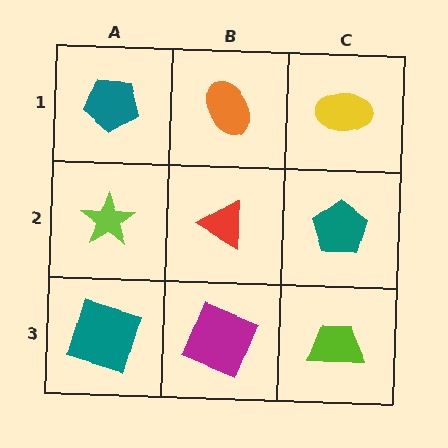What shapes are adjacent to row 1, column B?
A red triangle (row 2, column B), a teal pentagon (row 1, column A), a yellow ellipse (row 1, column C).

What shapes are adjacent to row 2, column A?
A teal pentagon (row 1, column A), a teal square (row 3, column A), a red triangle (row 2, column B).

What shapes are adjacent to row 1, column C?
A teal pentagon (row 2, column C), an orange ellipse (row 1, column B).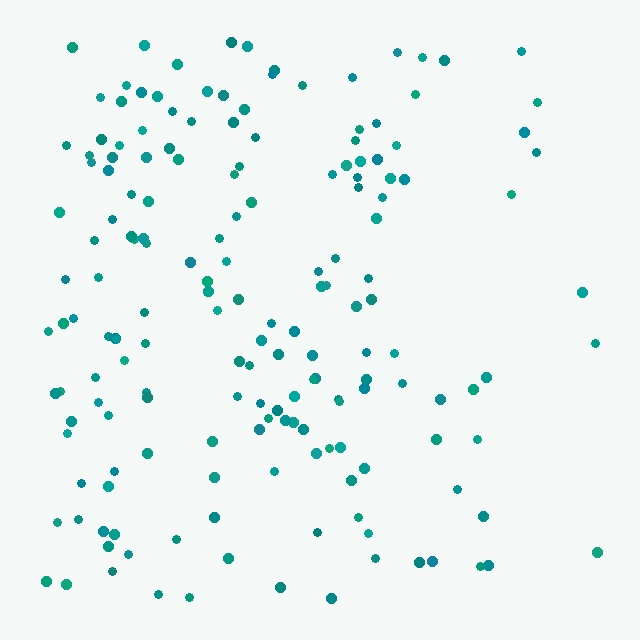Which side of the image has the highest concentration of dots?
The left.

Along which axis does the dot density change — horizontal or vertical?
Horizontal.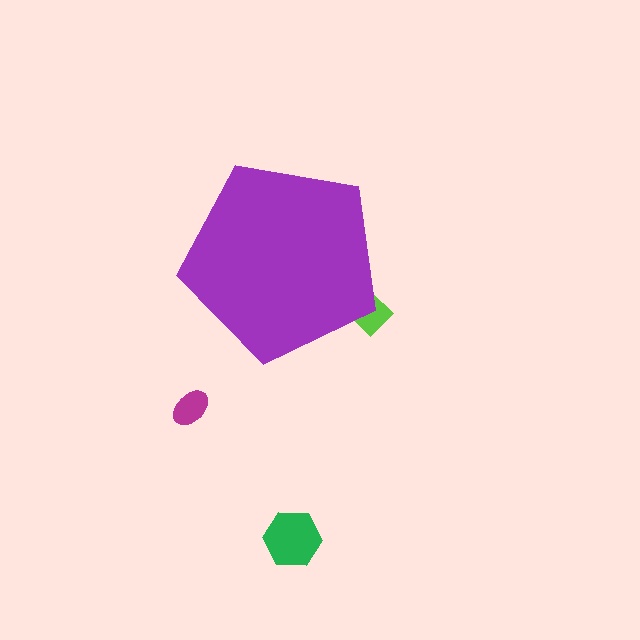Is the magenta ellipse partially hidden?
No, the magenta ellipse is fully visible.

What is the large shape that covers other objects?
A purple pentagon.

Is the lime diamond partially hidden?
Yes, the lime diamond is partially hidden behind the purple pentagon.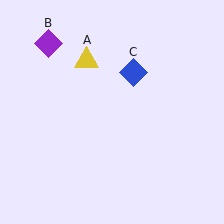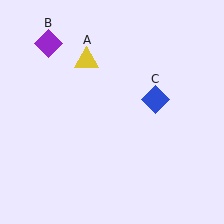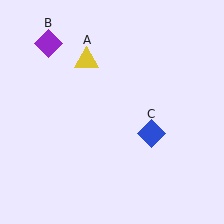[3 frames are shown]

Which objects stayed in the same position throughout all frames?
Yellow triangle (object A) and purple diamond (object B) remained stationary.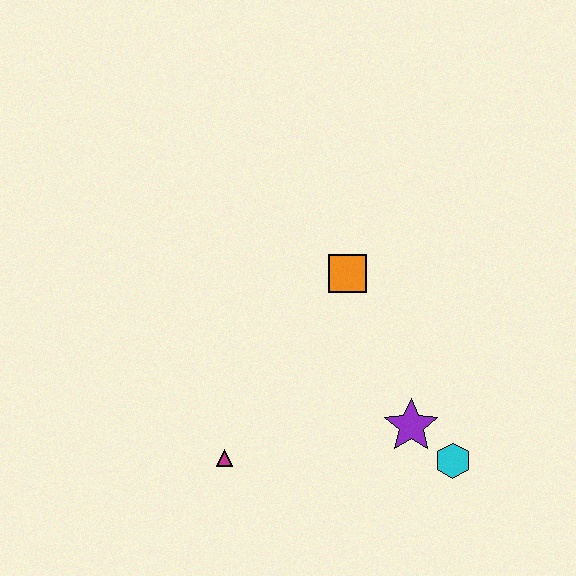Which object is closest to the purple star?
The cyan hexagon is closest to the purple star.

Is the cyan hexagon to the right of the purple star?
Yes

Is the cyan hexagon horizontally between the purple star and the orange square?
No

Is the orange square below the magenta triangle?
No